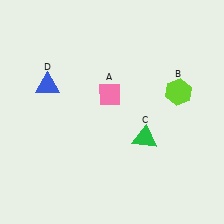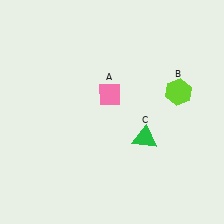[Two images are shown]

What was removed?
The blue triangle (D) was removed in Image 2.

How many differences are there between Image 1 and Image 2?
There is 1 difference between the two images.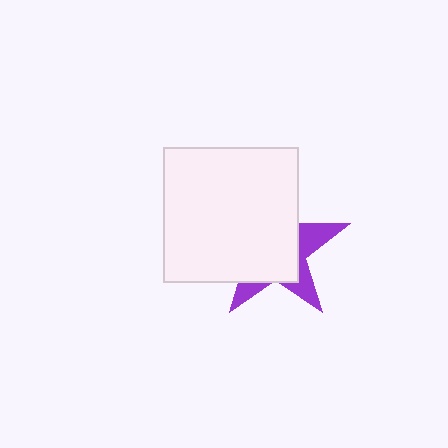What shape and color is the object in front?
The object in front is a white square.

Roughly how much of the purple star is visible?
A small part of it is visible (roughly 30%).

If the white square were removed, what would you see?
You would see the complete purple star.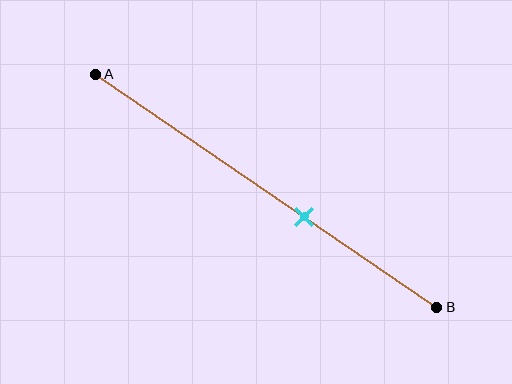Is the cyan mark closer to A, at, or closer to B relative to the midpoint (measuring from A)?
The cyan mark is closer to point B than the midpoint of segment AB.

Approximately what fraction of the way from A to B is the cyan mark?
The cyan mark is approximately 60% of the way from A to B.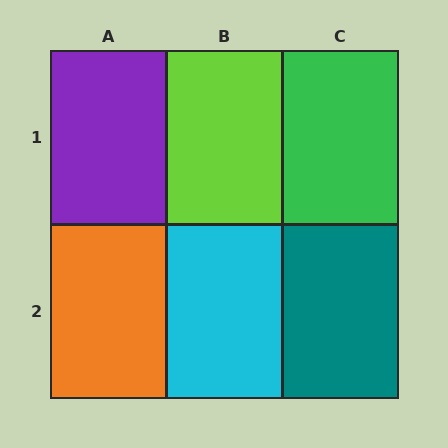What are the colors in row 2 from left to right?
Orange, cyan, teal.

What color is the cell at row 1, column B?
Lime.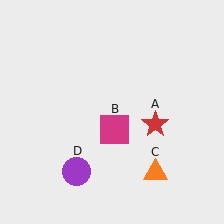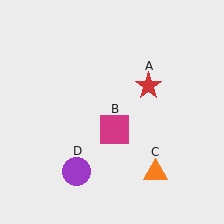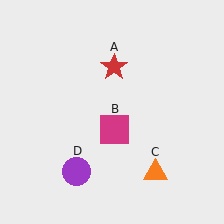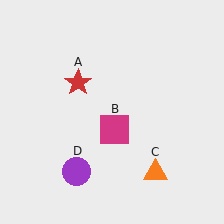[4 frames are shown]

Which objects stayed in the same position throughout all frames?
Magenta square (object B) and orange triangle (object C) and purple circle (object D) remained stationary.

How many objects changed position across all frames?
1 object changed position: red star (object A).